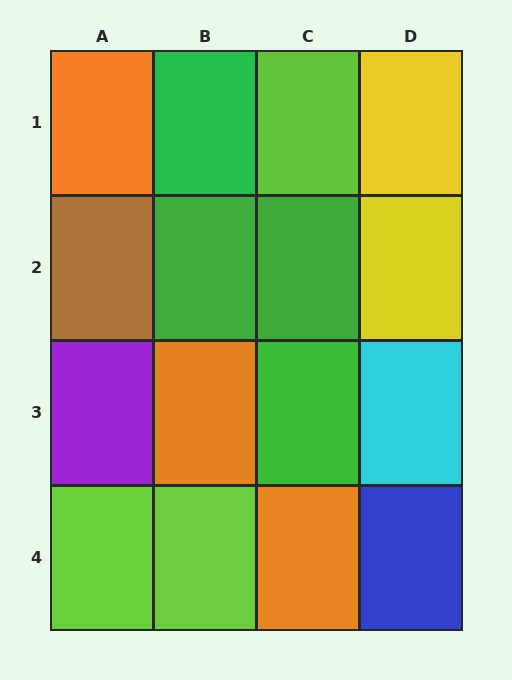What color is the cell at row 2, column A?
Brown.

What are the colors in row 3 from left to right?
Purple, orange, green, cyan.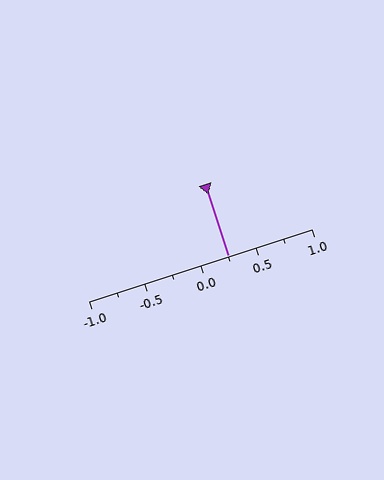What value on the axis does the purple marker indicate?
The marker indicates approximately 0.25.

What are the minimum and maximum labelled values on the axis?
The axis runs from -1.0 to 1.0.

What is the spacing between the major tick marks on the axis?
The major ticks are spaced 0.5 apart.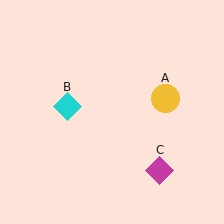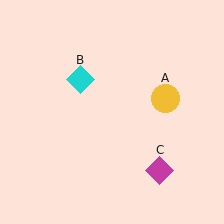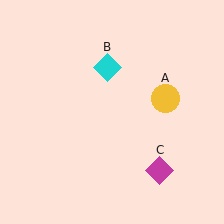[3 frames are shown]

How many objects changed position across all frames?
1 object changed position: cyan diamond (object B).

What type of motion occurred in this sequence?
The cyan diamond (object B) rotated clockwise around the center of the scene.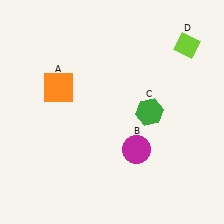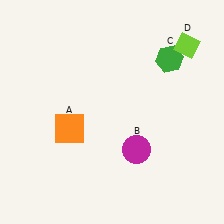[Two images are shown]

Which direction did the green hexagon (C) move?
The green hexagon (C) moved up.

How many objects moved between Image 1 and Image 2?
2 objects moved between the two images.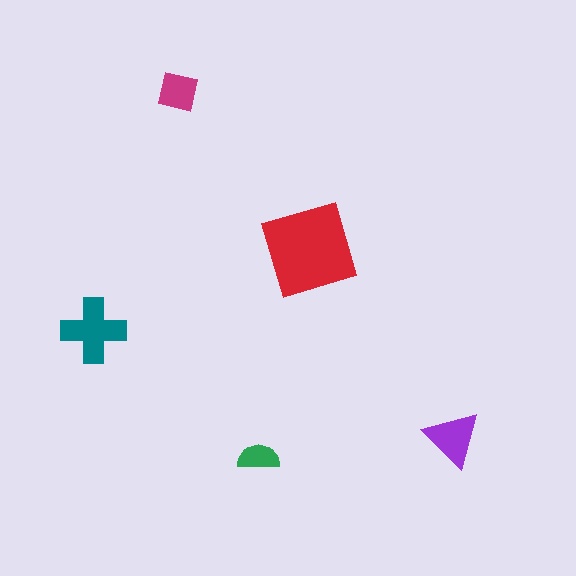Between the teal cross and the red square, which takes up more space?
The red square.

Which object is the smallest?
The green semicircle.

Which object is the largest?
The red square.